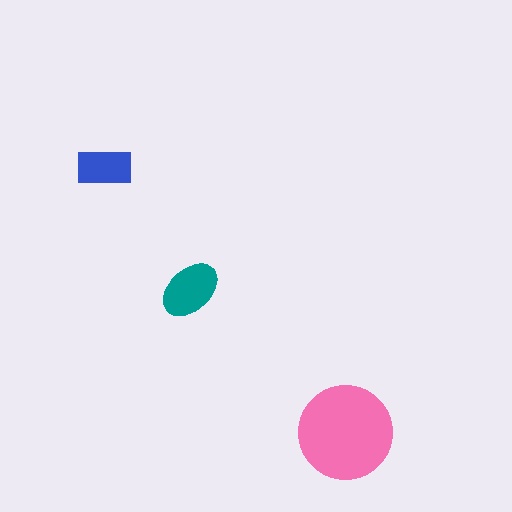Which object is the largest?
The pink circle.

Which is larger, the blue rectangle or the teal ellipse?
The teal ellipse.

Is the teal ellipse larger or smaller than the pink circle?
Smaller.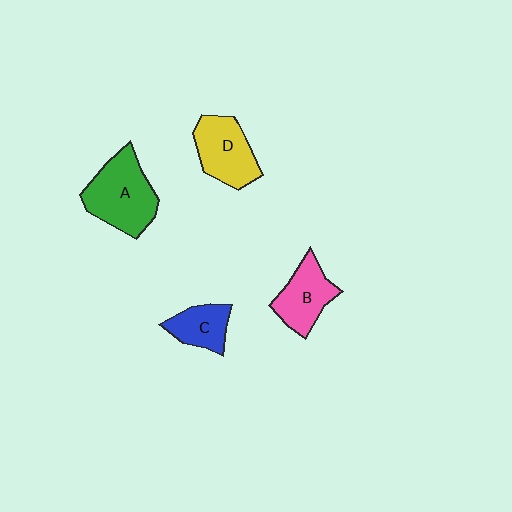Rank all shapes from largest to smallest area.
From largest to smallest: A (green), D (yellow), B (pink), C (blue).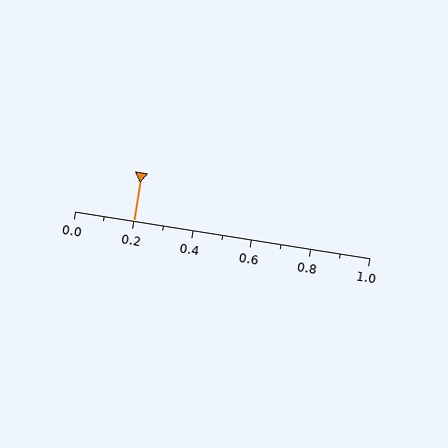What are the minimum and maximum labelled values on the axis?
The axis runs from 0.0 to 1.0.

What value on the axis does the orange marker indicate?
The marker indicates approximately 0.2.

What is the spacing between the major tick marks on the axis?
The major ticks are spaced 0.2 apart.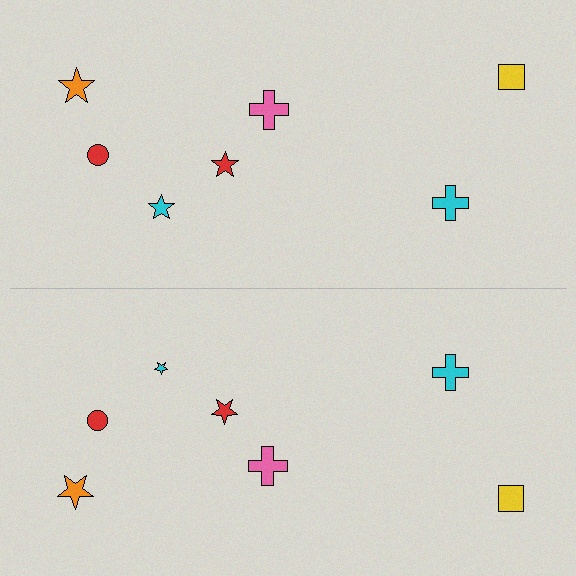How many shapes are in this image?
There are 14 shapes in this image.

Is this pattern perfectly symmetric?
No, the pattern is not perfectly symmetric. The cyan star on the bottom side has a different size than its mirror counterpart.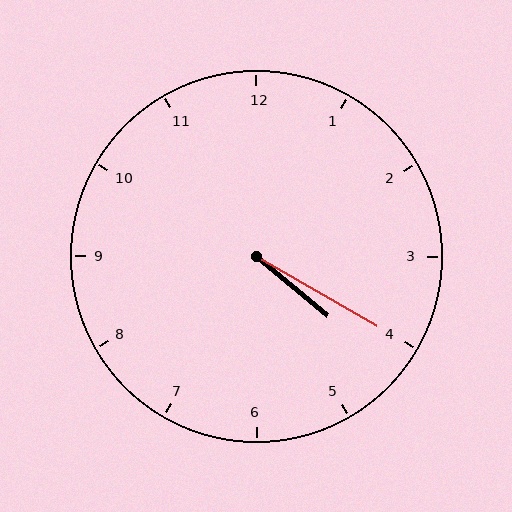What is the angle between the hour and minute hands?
Approximately 10 degrees.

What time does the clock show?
4:20.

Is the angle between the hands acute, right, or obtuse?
It is acute.